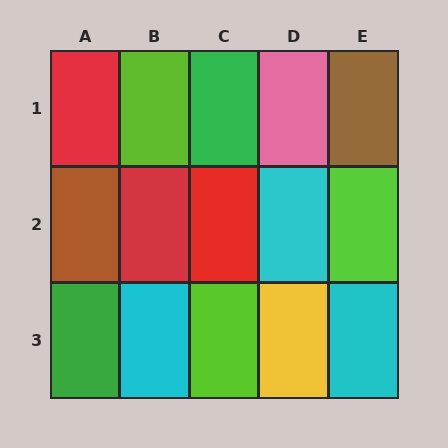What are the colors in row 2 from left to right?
Brown, red, red, cyan, lime.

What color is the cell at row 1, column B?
Lime.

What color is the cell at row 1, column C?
Green.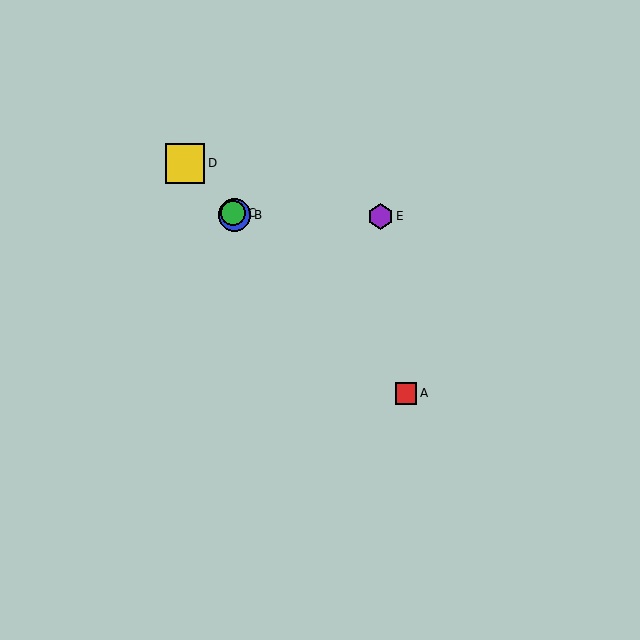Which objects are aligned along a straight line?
Objects A, B, C, D are aligned along a straight line.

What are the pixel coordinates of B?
Object B is at (234, 215).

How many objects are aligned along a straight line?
4 objects (A, B, C, D) are aligned along a straight line.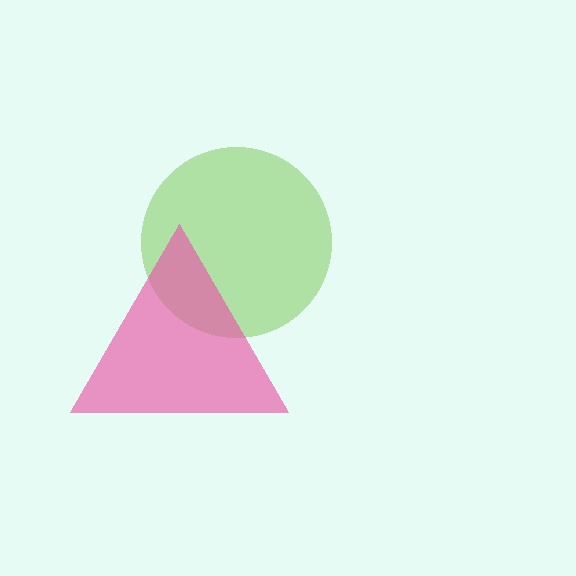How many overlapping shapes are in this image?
There are 2 overlapping shapes in the image.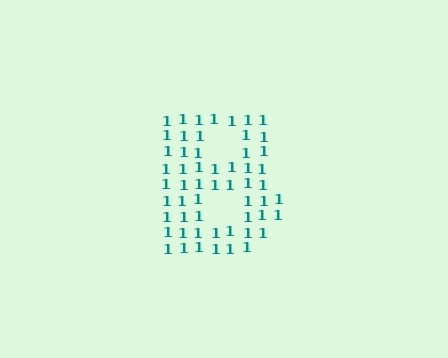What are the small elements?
The small elements are digit 1's.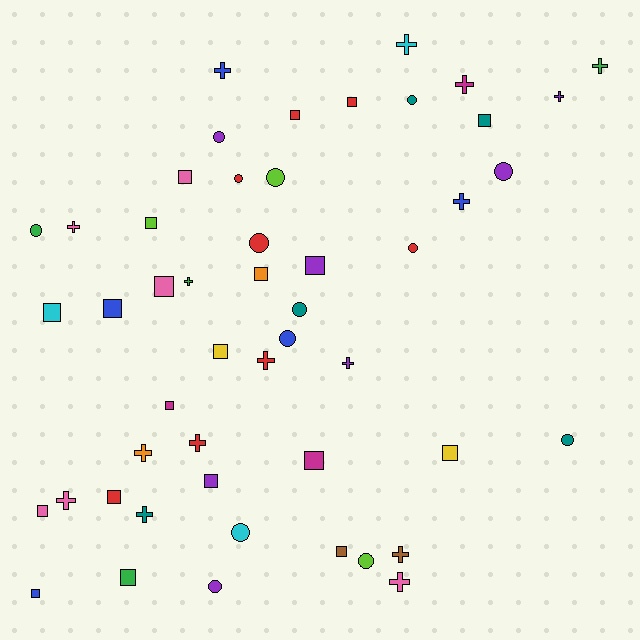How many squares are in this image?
There are 20 squares.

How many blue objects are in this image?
There are 5 blue objects.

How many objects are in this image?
There are 50 objects.